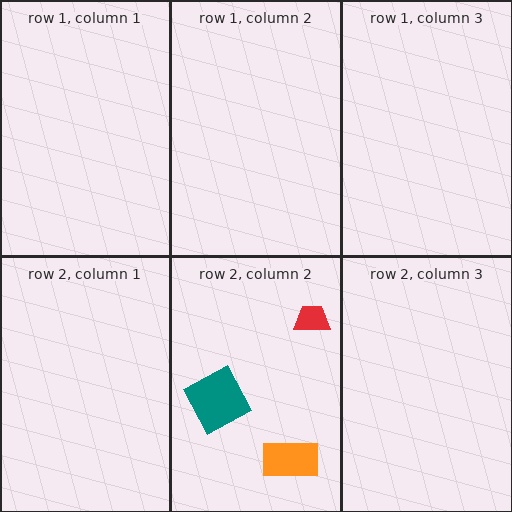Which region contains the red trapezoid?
The row 2, column 2 region.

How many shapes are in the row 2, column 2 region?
3.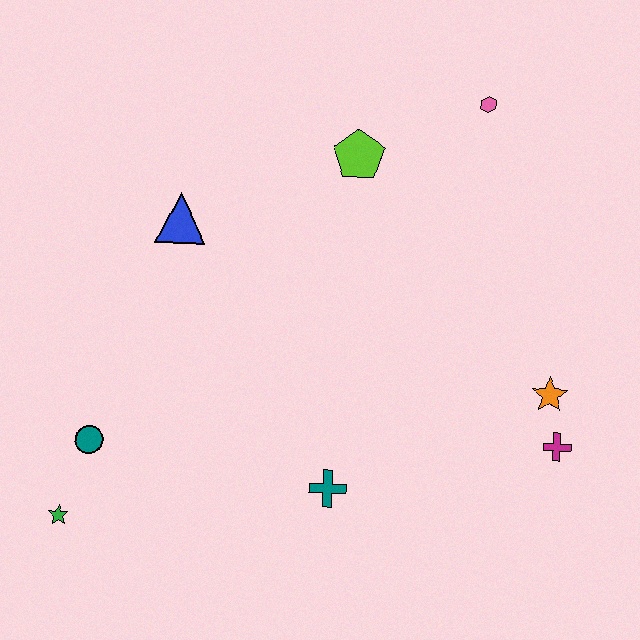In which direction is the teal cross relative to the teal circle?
The teal cross is to the right of the teal circle.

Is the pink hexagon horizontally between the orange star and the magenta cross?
No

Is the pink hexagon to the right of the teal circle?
Yes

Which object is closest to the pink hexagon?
The lime pentagon is closest to the pink hexagon.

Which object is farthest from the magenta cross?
The green star is farthest from the magenta cross.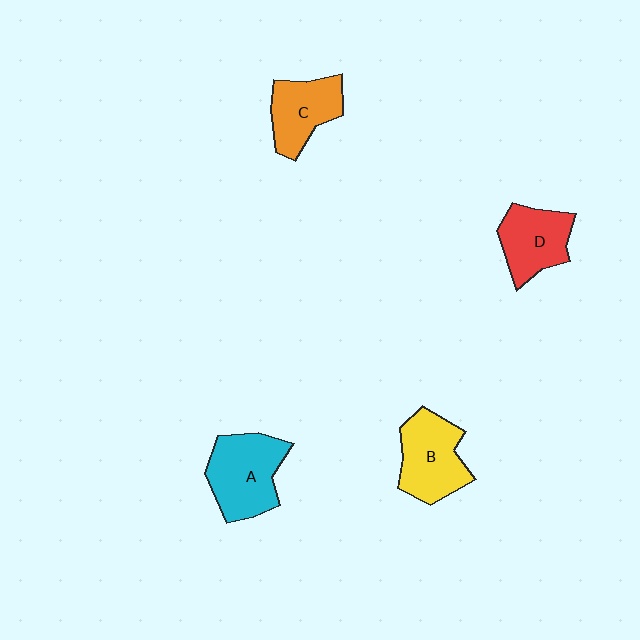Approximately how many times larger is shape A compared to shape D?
Approximately 1.3 times.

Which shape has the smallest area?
Shape C (orange).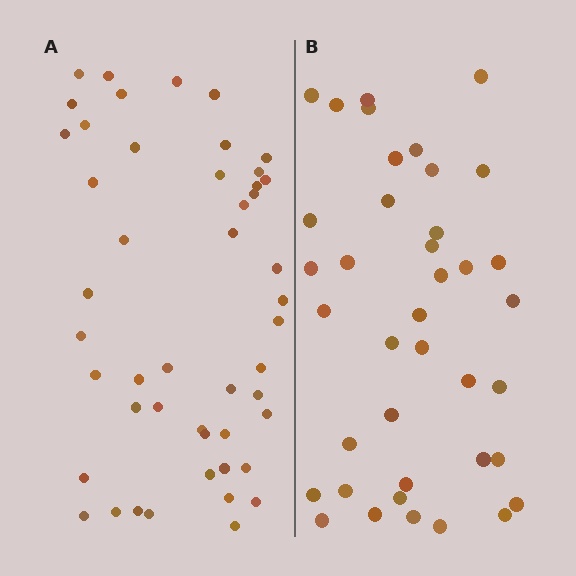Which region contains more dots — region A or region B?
Region A (the left region) has more dots.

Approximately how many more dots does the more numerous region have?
Region A has roughly 8 or so more dots than region B.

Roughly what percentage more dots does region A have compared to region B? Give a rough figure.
About 25% more.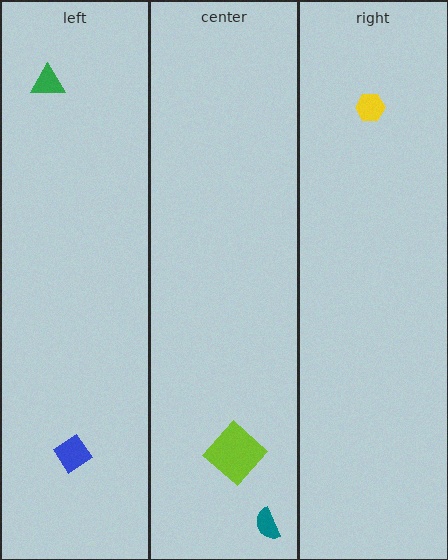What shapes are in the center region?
The teal semicircle, the lime diamond.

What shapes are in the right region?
The yellow hexagon.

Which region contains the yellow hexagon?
The right region.